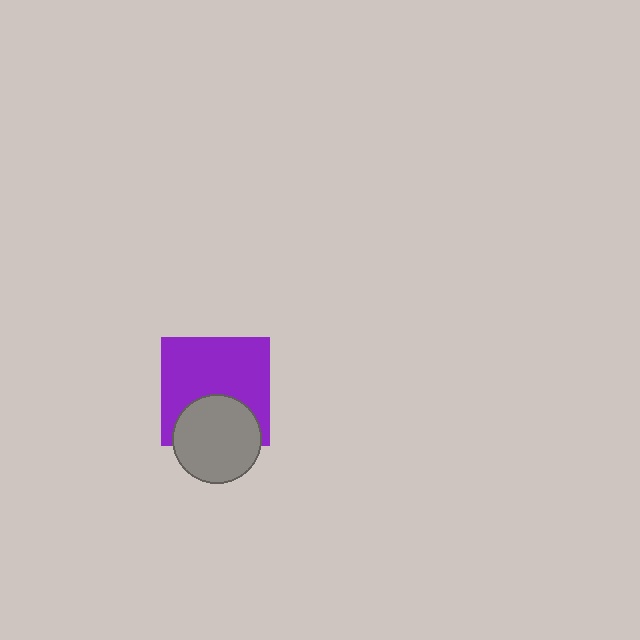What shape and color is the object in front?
The object in front is a gray circle.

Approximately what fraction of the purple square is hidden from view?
Roughly 32% of the purple square is hidden behind the gray circle.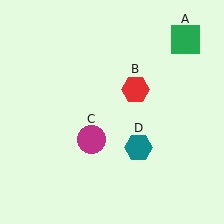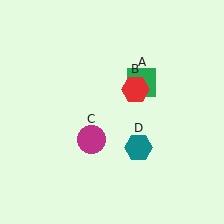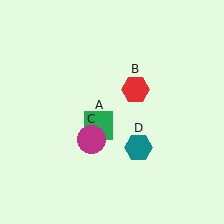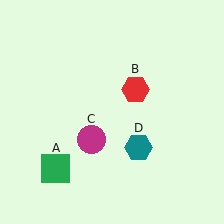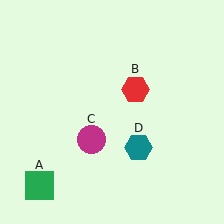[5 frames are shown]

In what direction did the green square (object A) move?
The green square (object A) moved down and to the left.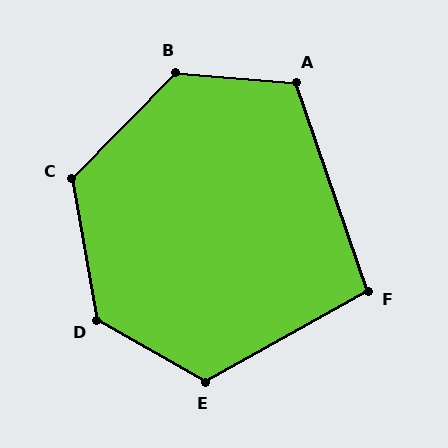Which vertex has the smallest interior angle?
F, at approximately 100 degrees.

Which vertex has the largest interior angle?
D, at approximately 130 degrees.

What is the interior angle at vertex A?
Approximately 114 degrees (obtuse).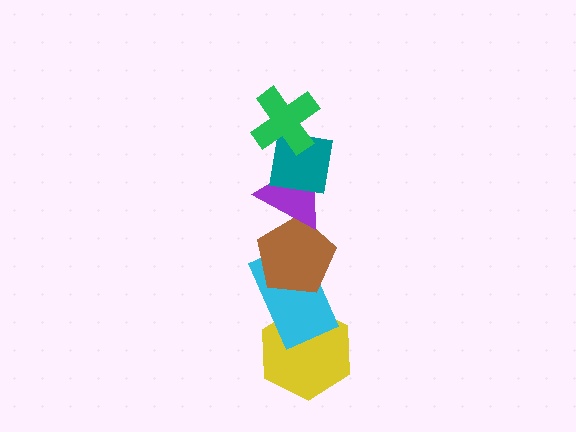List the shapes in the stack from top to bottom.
From top to bottom: the green cross, the teal square, the purple triangle, the brown pentagon, the cyan rectangle, the yellow hexagon.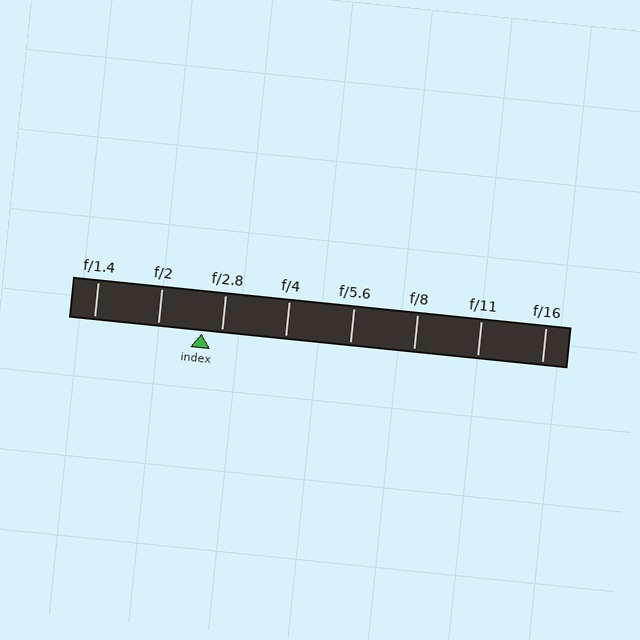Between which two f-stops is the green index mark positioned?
The index mark is between f/2 and f/2.8.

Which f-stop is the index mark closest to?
The index mark is closest to f/2.8.